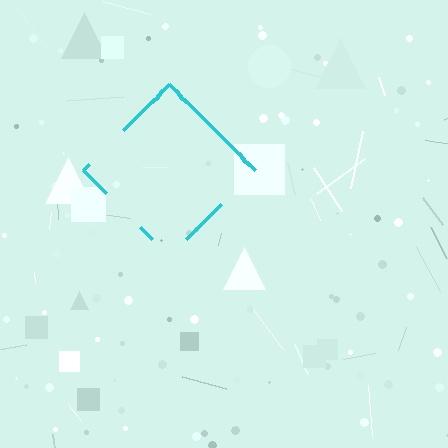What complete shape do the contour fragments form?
The contour fragments form a diamond.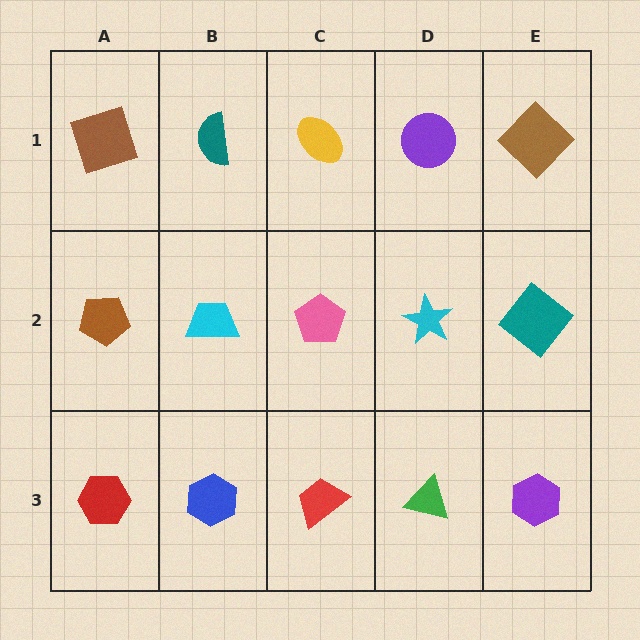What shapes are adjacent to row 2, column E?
A brown diamond (row 1, column E), a purple hexagon (row 3, column E), a cyan star (row 2, column D).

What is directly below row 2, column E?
A purple hexagon.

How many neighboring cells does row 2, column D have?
4.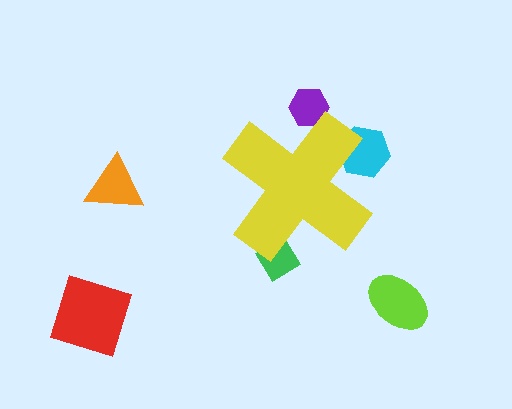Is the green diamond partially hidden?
Yes, the green diamond is partially hidden behind the yellow cross.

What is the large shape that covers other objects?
A yellow cross.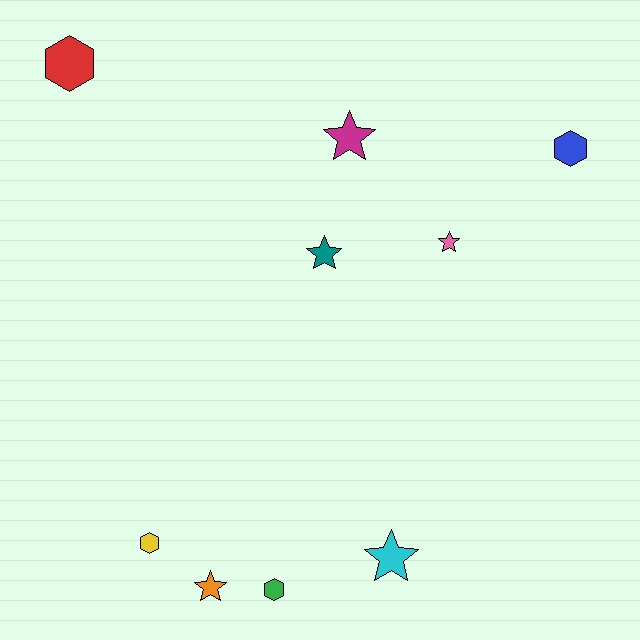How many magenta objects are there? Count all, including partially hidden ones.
There is 1 magenta object.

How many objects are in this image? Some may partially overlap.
There are 9 objects.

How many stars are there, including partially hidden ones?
There are 5 stars.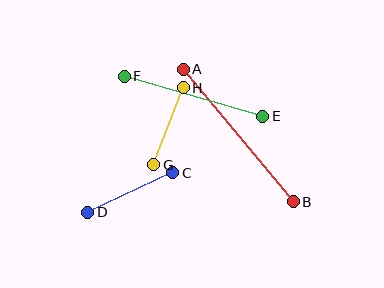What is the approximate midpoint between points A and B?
The midpoint is at approximately (238, 136) pixels.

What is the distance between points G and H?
The distance is approximately 82 pixels.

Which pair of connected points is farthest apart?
Points A and B are farthest apart.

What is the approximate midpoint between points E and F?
The midpoint is at approximately (194, 96) pixels.